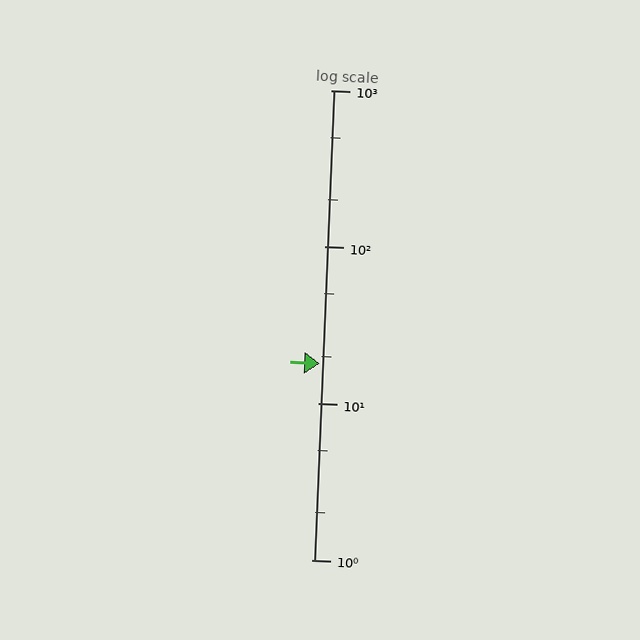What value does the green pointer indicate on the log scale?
The pointer indicates approximately 18.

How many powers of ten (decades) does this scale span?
The scale spans 3 decades, from 1 to 1000.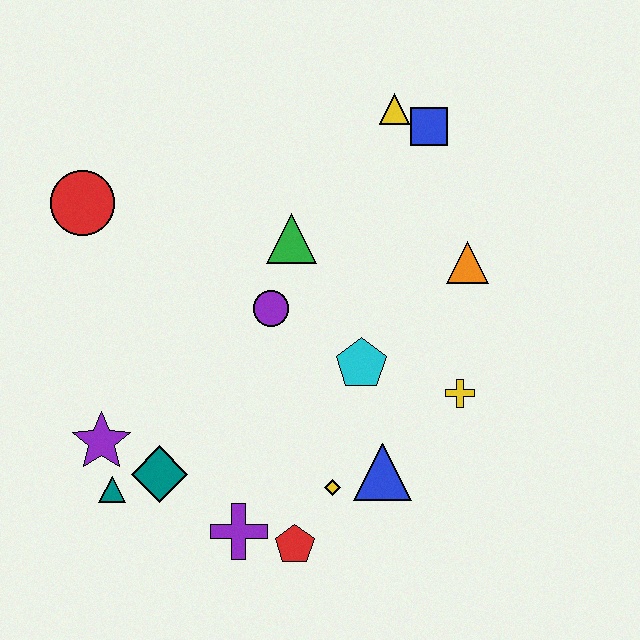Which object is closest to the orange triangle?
The yellow cross is closest to the orange triangle.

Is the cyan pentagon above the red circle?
No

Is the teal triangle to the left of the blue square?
Yes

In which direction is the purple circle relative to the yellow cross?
The purple circle is to the left of the yellow cross.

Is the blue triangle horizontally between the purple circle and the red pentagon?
No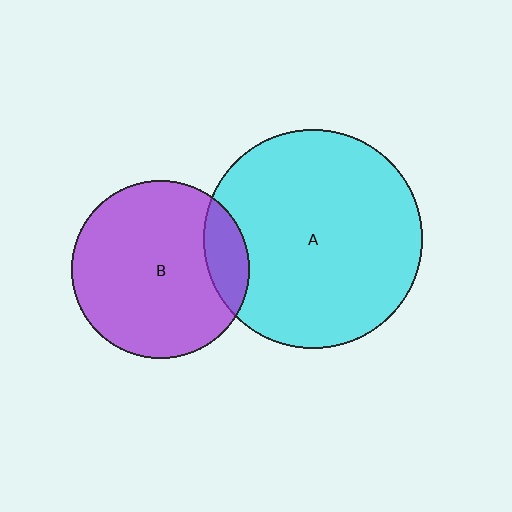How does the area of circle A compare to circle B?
Approximately 1.5 times.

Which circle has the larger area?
Circle A (cyan).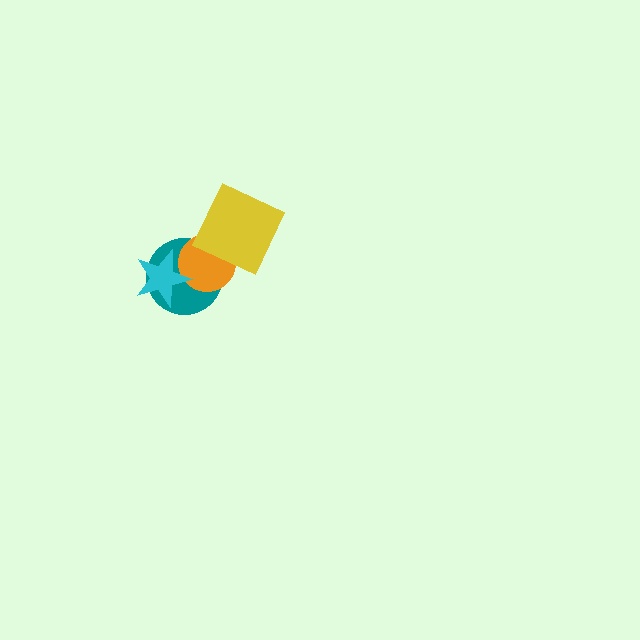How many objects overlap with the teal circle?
3 objects overlap with the teal circle.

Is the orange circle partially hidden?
Yes, it is partially covered by another shape.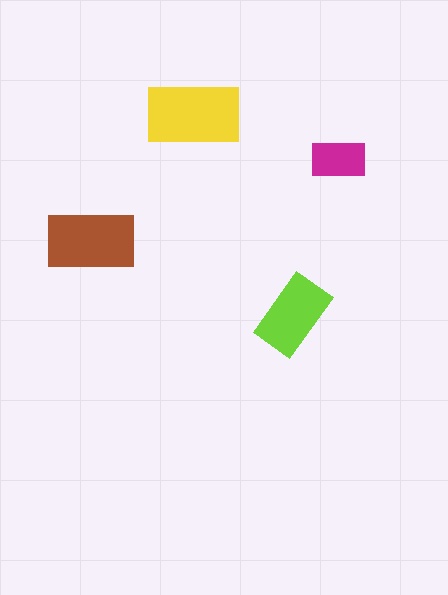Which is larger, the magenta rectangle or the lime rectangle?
The lime one.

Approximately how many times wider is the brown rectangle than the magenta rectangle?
About 1.5 times wider.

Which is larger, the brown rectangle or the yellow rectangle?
The yellow one.